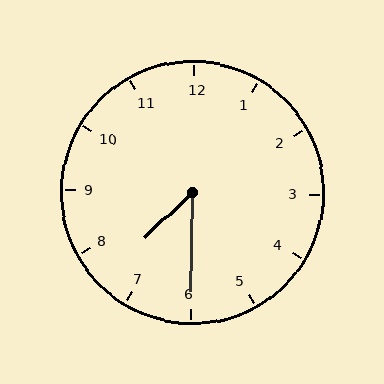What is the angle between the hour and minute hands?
Approximately 45 degrees.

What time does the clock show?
7:30.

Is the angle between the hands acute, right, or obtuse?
It is acute.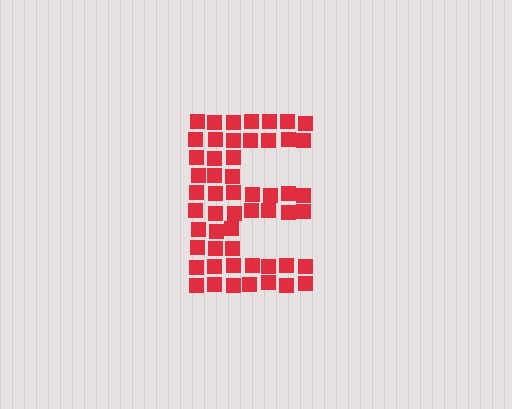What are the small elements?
The small elements are squares.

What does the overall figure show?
The overall figure shows the letter E.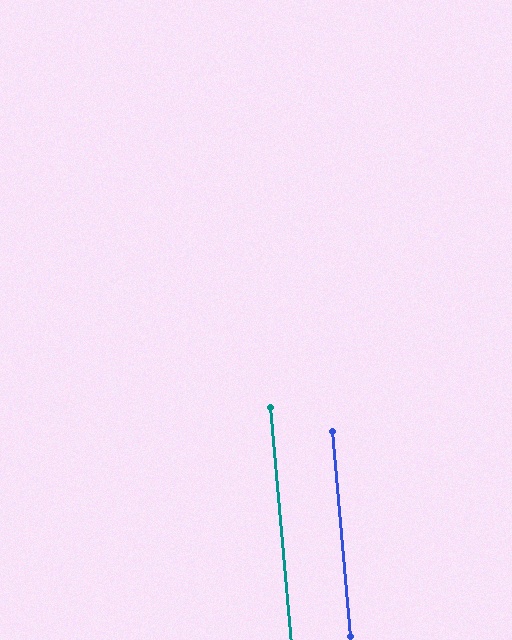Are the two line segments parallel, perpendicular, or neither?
Parallel — their directions differ by only 0.2°.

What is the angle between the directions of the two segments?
Approximately 0 degrees.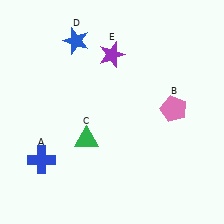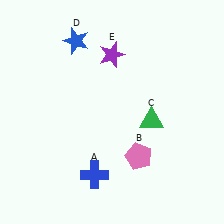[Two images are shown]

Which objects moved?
The objects that moved are: the blue cross (A), the pink pentagon (B), the green triangle (C).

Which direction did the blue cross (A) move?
The blue cross (A) moved right.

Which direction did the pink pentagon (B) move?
The pink pentagon (B) moved down.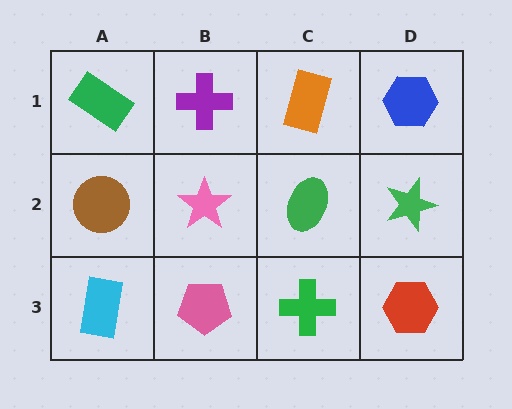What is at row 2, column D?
A green star.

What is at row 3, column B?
A pink pentagon.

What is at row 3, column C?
A green cross.